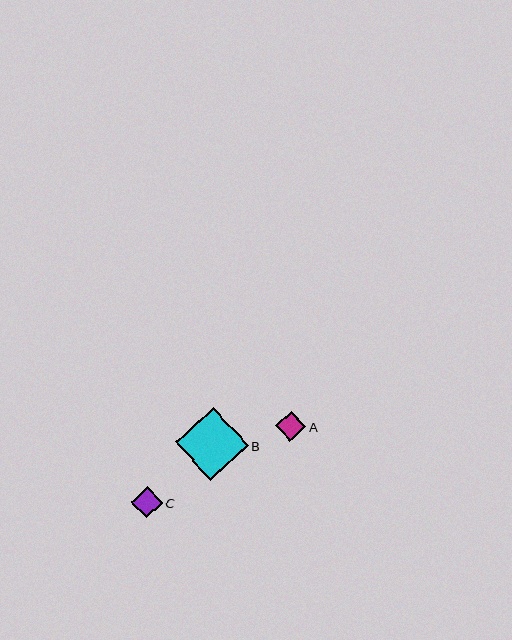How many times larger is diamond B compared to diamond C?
Diamond B is approximately 2.3 times the size of diamond C.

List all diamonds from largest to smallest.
From largest to smallest: B, C, A.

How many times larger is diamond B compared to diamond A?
Diamond B is approximately 2.4 times the size of diamond A.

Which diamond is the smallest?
Diamond A is the smallest with a size of approximately 30 pixels.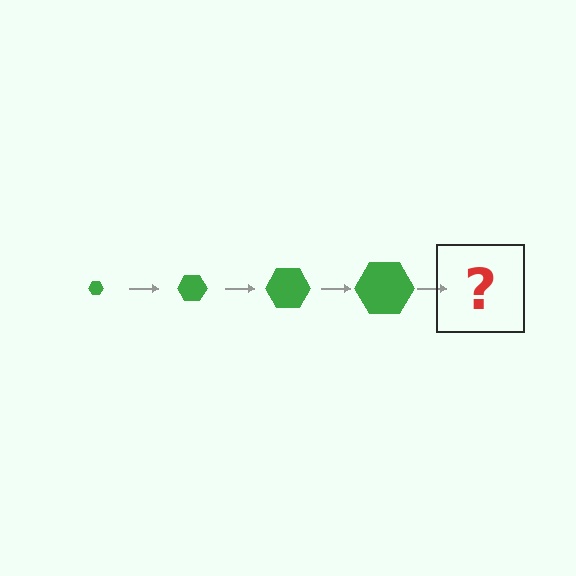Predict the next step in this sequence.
The next step is a green hexagon, larger than the previous one.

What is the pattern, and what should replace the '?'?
The pattern is that the hexagon gets progressively larger each step. The '?' should be a green hexagon, larger than the previous one.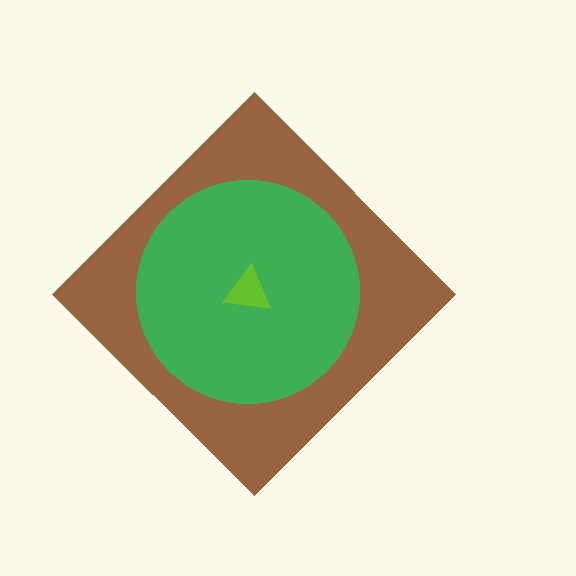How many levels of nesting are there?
3.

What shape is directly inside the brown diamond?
The green circle.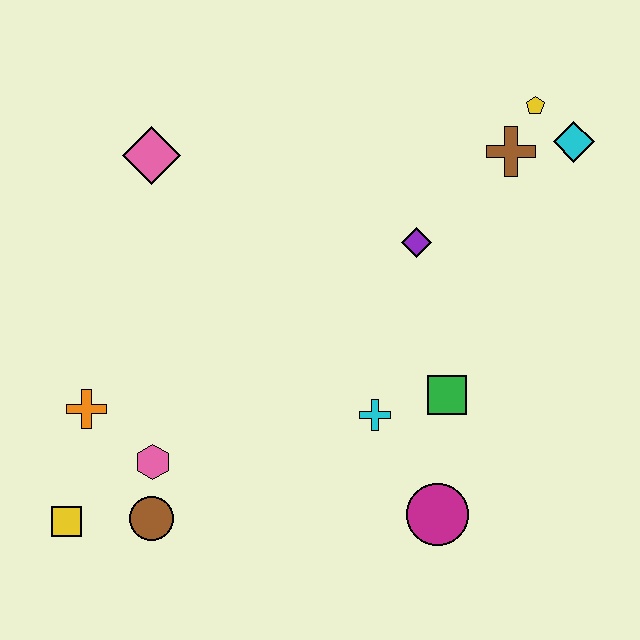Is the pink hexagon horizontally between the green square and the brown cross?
No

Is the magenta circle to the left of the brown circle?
No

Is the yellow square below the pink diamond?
Yes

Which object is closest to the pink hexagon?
The brown circle is closest to the pink hexagon.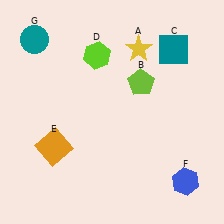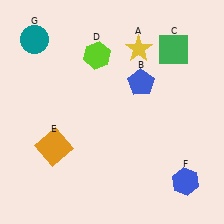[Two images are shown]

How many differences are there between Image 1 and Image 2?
There are 2 differences between the two images.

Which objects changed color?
B changed from lime to blue. C changed from teal to green.